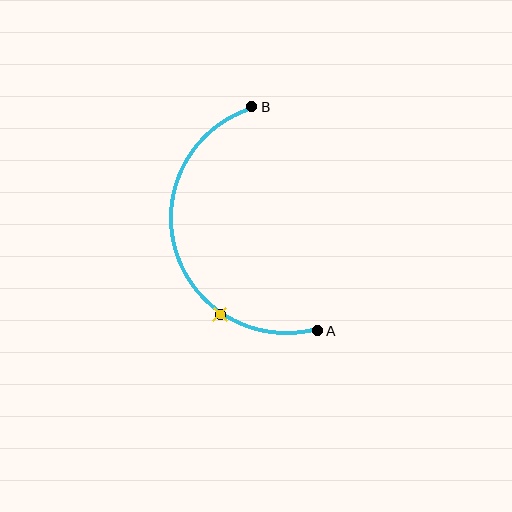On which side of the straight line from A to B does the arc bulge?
The arc bulges to the left of the straight line connecting A and B.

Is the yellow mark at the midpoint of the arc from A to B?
No. The yellow mark lies on the arc but is closer to endpoint A. The arc midpoint would be at the point on the curve equidistant along the arc from both A and B.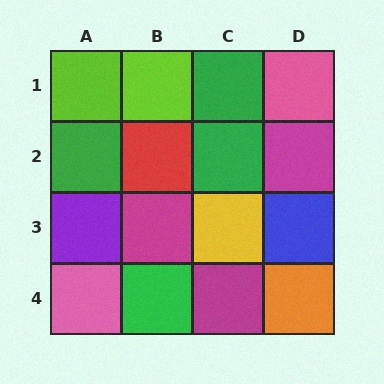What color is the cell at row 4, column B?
Green.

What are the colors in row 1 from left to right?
Lime, lime, green, pink.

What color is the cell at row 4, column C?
Magenta.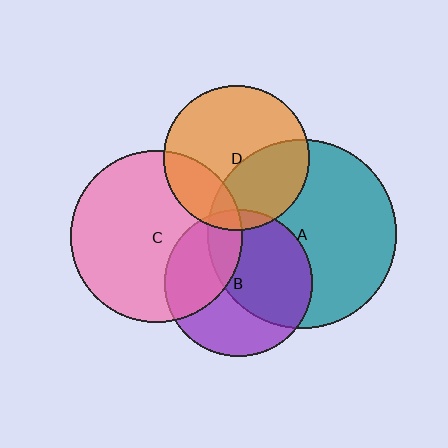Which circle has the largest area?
Circle A (teal).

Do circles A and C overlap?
Yes.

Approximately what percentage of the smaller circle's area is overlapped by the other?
Approximately 10%.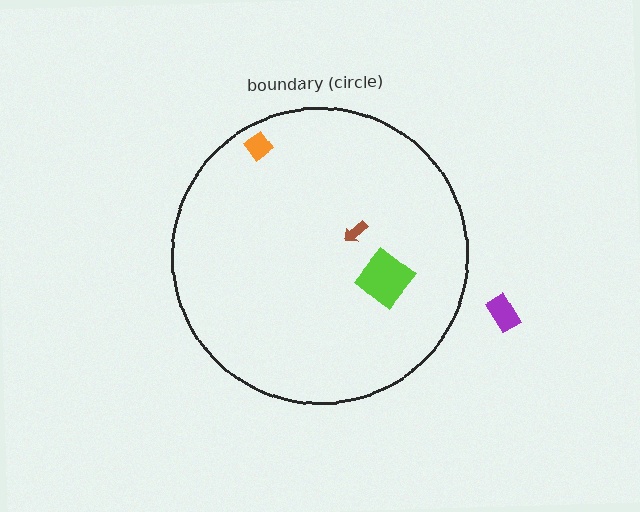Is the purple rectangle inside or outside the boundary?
Outside.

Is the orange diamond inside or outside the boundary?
Inside.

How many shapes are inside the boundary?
3 inside, 1 outside.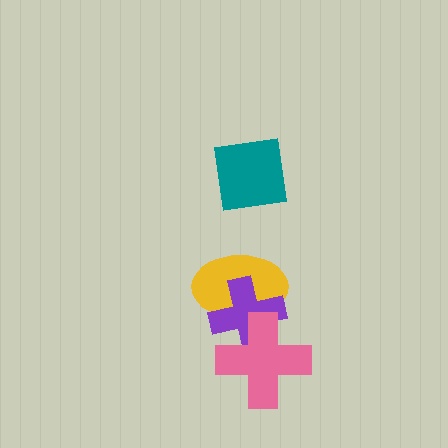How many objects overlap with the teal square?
0 objects overlap with the teal square.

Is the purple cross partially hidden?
Yes, it is partially covered by another shape.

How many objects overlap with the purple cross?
2 objects overlap with the purple cross.